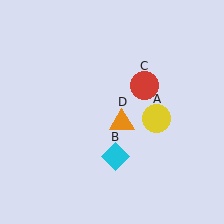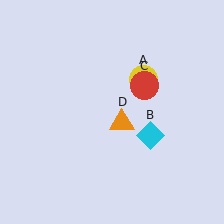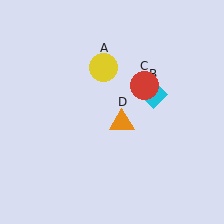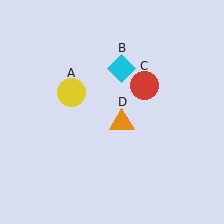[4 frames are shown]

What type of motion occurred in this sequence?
The yellow circle (object A), cyan diamond (object B) rotated counterclockwise around the center of the scene.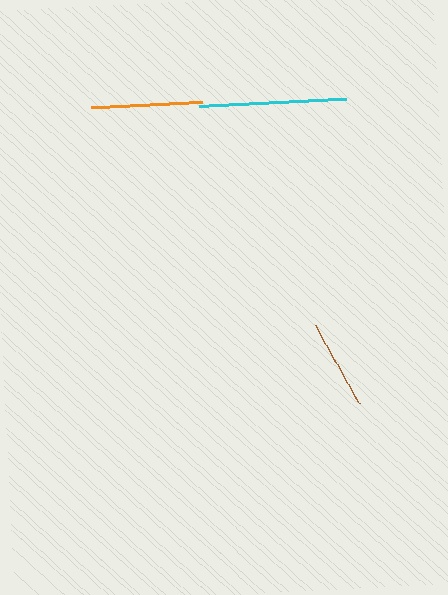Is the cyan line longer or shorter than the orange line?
The cyan line is longer than the orange line.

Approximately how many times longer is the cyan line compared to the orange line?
The cyan line is approximately 1.3 times the length of the orange line.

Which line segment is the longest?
The cyan line is the longest at approximately 147 pixels.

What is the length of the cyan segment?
The cyan segment is approximately 147 pixels long.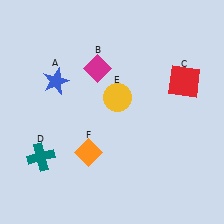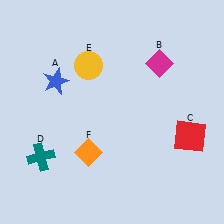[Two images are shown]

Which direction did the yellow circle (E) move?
The yellow circle (E) moved up.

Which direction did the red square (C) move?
The red square (C) moved down.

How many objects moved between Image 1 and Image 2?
3 objects moved between the two images.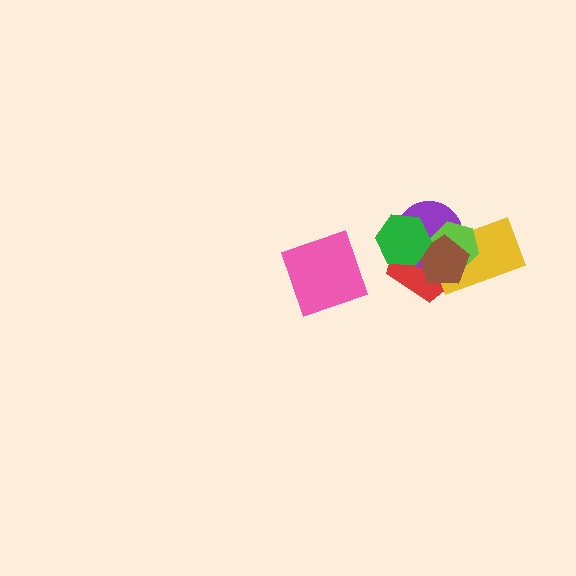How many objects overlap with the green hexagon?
3 objects overlap with the green hexagon.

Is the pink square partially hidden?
No, no other shape covers it.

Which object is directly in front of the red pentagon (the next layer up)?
The yellow rectangle is directly in front of the red pentagon.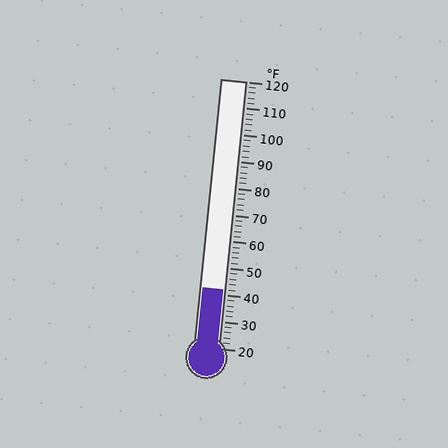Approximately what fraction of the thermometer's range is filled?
The thermometer is filled to approximately 20% of its range.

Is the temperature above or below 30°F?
The temperature is above 30°F.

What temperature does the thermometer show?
The thermometer shows approximately 42°F.